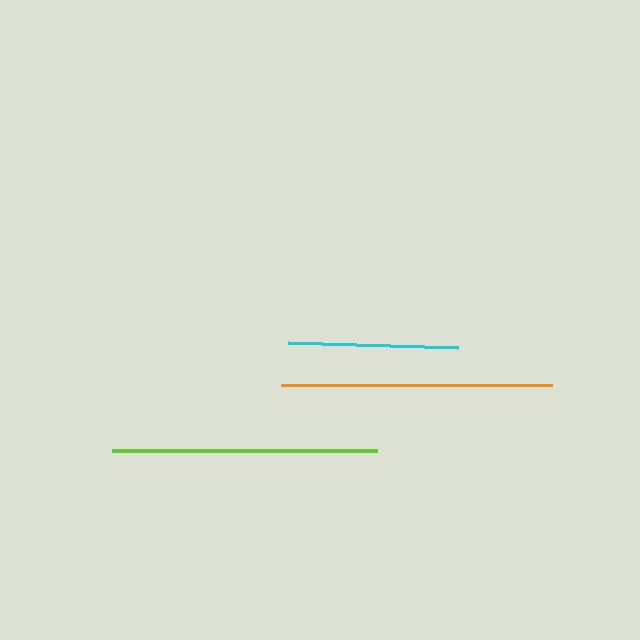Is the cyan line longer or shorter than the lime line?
The lime line is longer than the cyan line.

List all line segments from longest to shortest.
From longest to shortest: orange, lime, cyan.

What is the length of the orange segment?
The orange segment is approximately 271 pixels long.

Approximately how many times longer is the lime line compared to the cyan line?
The lime line is approximately 1.6 times the length of the cyan line.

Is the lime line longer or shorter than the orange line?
The orange line is longer than the lime line.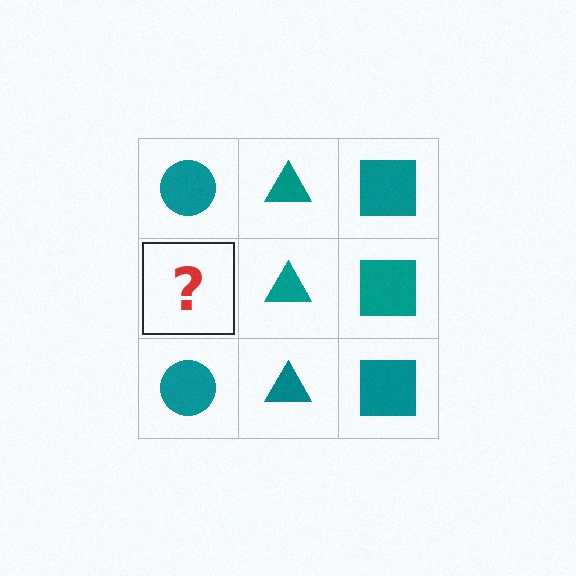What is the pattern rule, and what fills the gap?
The rule is that each column has a consistent shape. The gap should be filled with a teal circle.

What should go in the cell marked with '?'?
The missing cell should contain a teal circle.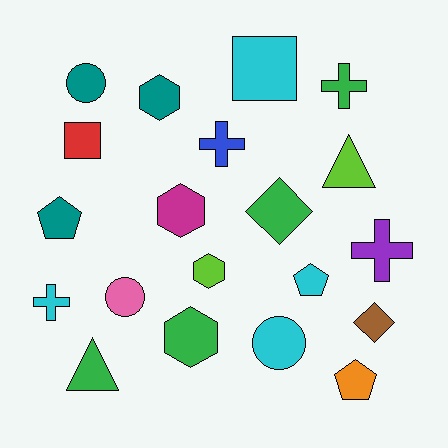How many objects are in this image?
There are 20 objects.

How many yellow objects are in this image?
There are no yellow objects.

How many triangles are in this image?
There are 2 triangles.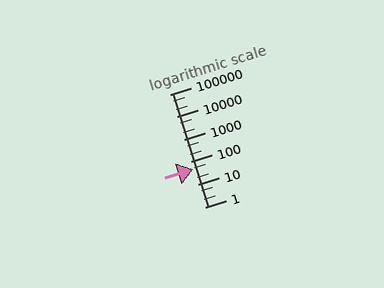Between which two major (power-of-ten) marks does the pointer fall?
The pointer is between 10 and 100.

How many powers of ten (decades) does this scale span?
The scale spans 5 decades, from 1 to 100000.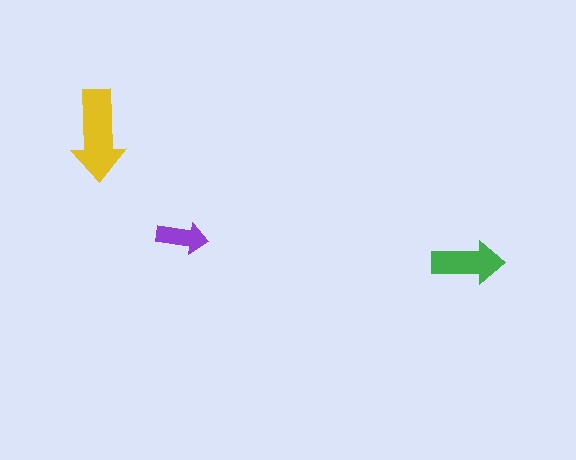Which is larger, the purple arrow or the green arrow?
The green one.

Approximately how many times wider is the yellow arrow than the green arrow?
About 1.5 times wider.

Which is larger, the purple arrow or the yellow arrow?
The yellow one.